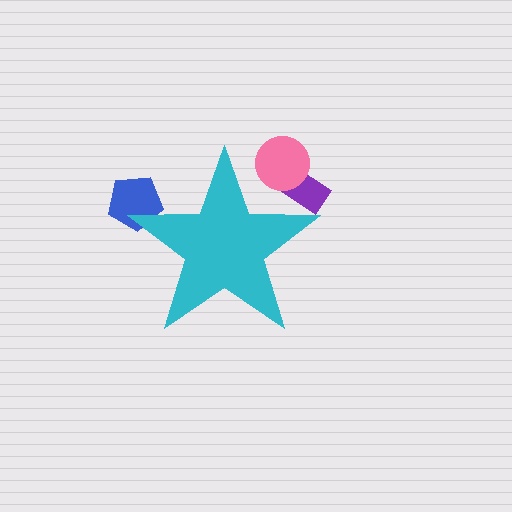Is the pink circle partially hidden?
Yes, the pink circle is partially hidden behind the cyan star.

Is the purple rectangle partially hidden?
Yes, the purple rectangle is partially hidden behind the cyan star.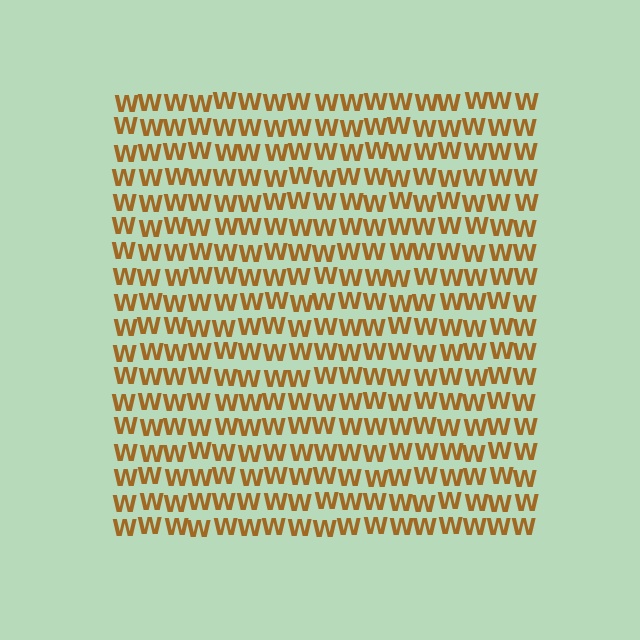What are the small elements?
The small elements are letter W's.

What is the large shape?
The large shape is a square.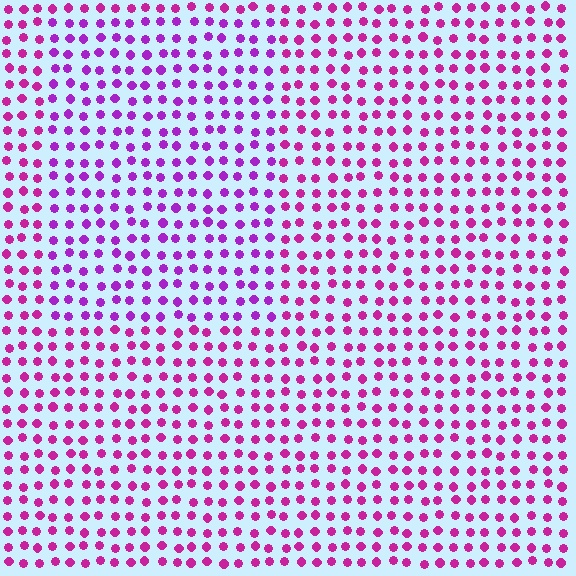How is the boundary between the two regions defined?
The boundary is defined purely by a slight shift in hue (about 28 degrees). Spacing, size, and orientation are identical on both sides.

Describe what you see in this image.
The image is filled with small magenta elements in a uniform arrangement. A rectangle-shaped region is visible where the elements are tinted to a slightly different hue, forming a subtle color boundary.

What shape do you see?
I see a rectangle.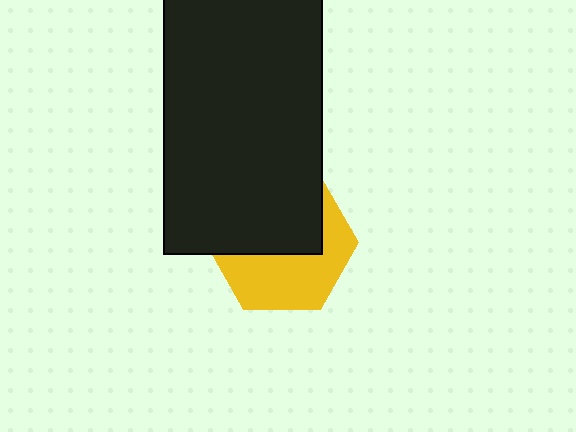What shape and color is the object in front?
The object in front is a black rectangle.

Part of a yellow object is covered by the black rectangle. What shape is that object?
It is a hexagon.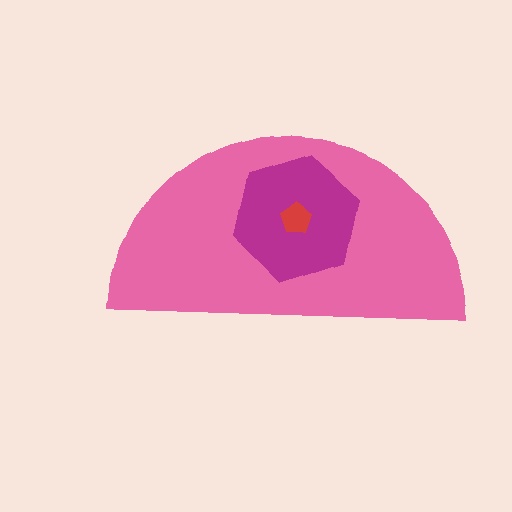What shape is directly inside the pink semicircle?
The magenta hexagon.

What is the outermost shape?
The pink semicircle.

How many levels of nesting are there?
3.